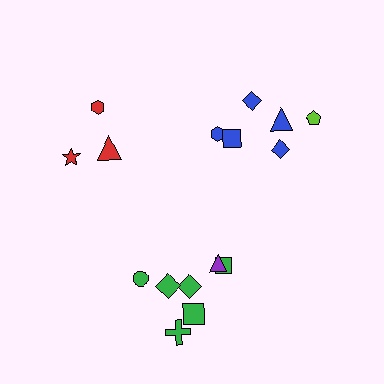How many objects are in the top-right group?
There are 6 objects.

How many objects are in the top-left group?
There are 3 objects.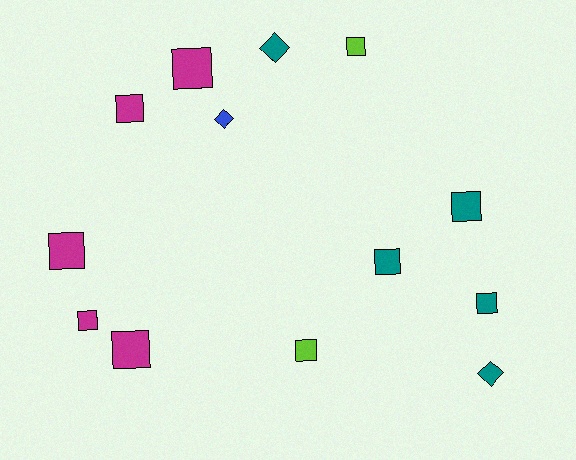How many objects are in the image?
There are 13 objects.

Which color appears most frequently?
Teal, with 5 objects.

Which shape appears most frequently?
Square, with 10 objects.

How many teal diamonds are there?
There are 2 teal diamonds.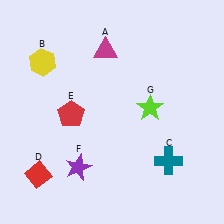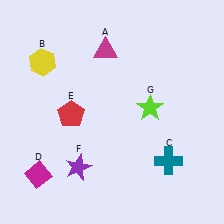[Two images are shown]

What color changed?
The diamond (D) changed from red in Image 1 to magenta in Image 2.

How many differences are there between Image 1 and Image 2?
There is 1 difference between the two images.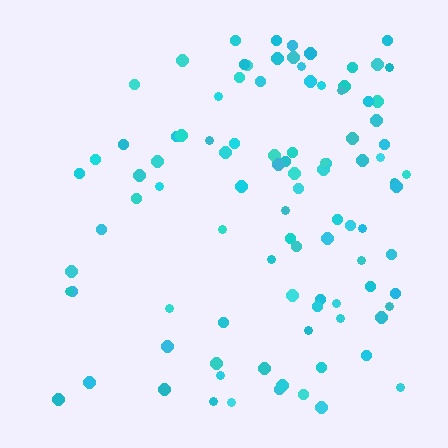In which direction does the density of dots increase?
From left to right, with the right side densest.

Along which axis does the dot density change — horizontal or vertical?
Horizontal.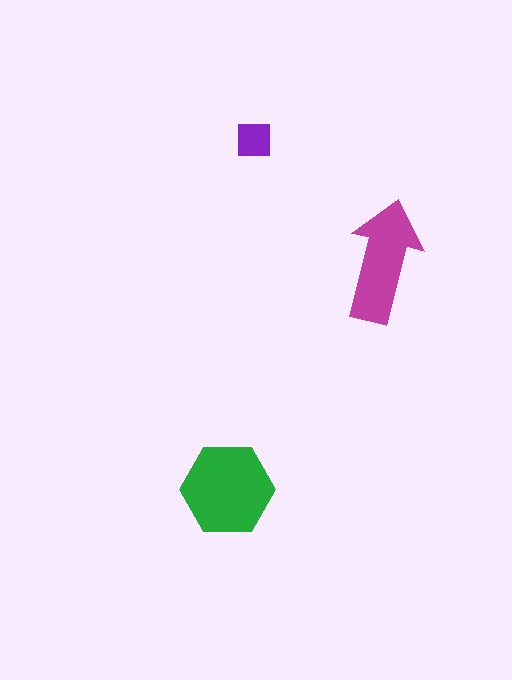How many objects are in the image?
There are 3 objects in the image.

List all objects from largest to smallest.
The green hexagon, the magenta arrow, the purple square.